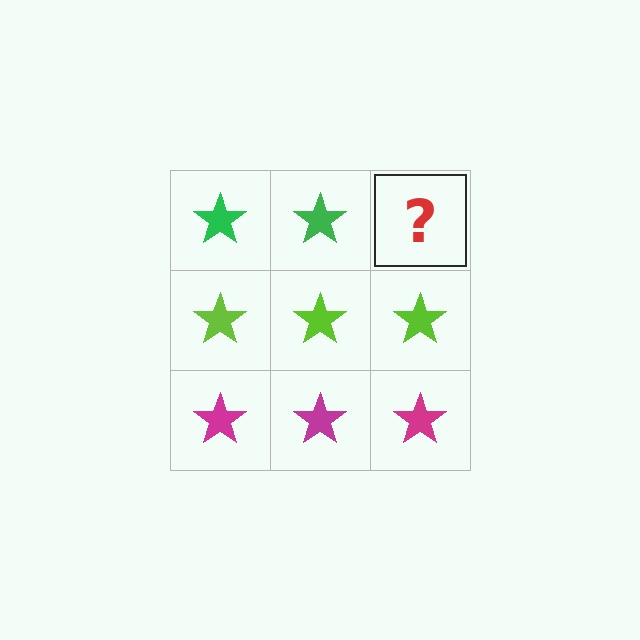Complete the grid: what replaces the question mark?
The question mark should be replaced with a green star.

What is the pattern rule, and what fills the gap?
The rule is that each row has a consistent color. The gap should be filled with a green star.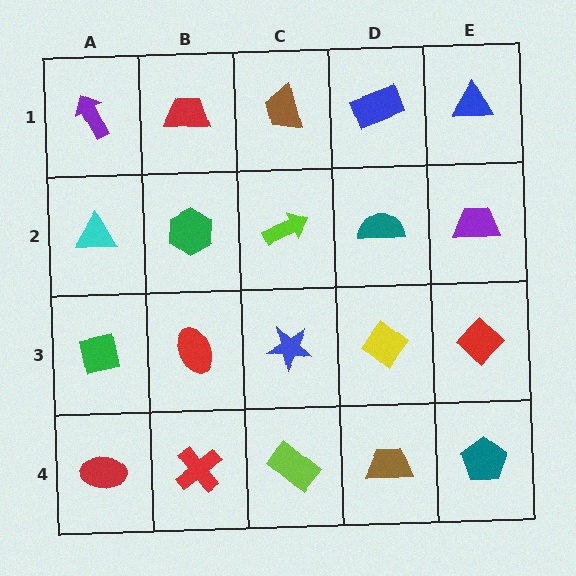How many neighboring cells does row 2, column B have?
4.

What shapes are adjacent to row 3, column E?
A purple trapezoid (row 2, column E), a teal pentagon (row 4, column E), a yellow diamond (row 3, column D).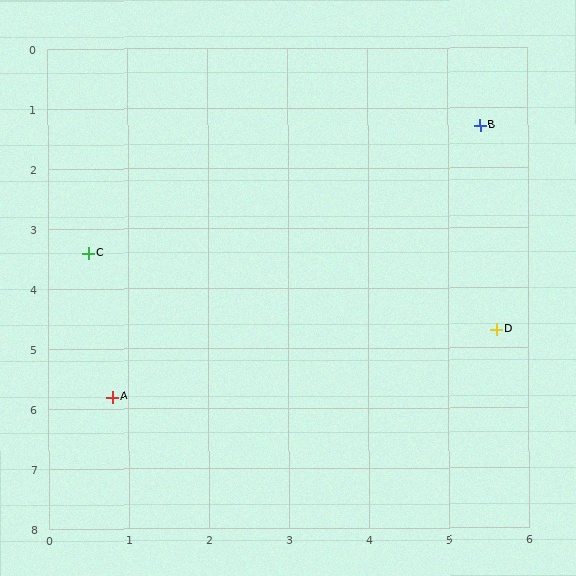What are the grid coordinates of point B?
Point B is at approximately (5.4, 1.3).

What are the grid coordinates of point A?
Point A is at approximately (0.8, 5.8).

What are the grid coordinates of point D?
Point D is at approximately (5.6, 4.7).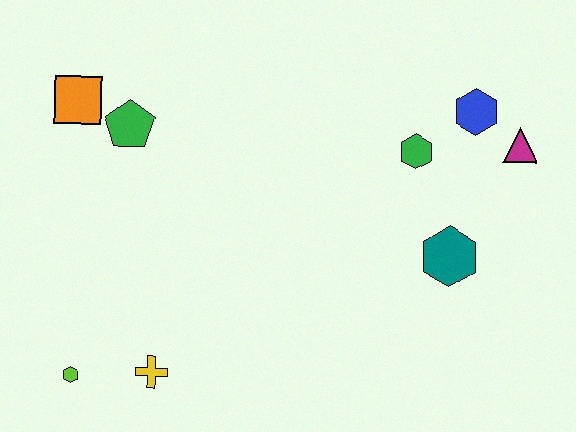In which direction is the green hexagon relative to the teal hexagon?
The green hexagon is above the teal hexagon.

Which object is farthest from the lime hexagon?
The magenta triangle is farthest from the lime hexagon.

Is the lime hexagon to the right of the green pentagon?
No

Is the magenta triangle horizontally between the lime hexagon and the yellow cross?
No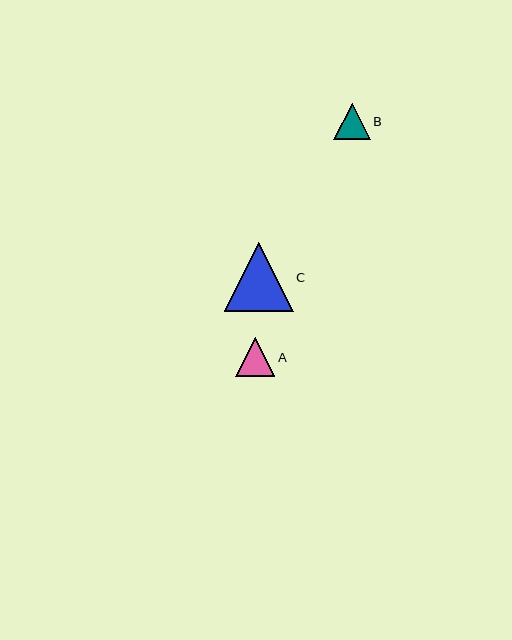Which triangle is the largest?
Triangle C is the largest with a size of approximately 69 pixels.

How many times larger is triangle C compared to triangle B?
Triangle C is approximately 1.9 times the size of triangle B.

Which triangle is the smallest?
Triangle B is the smallest with a size of approximately 36 pixels.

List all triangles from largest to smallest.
From largest to smallest: C, A, B.